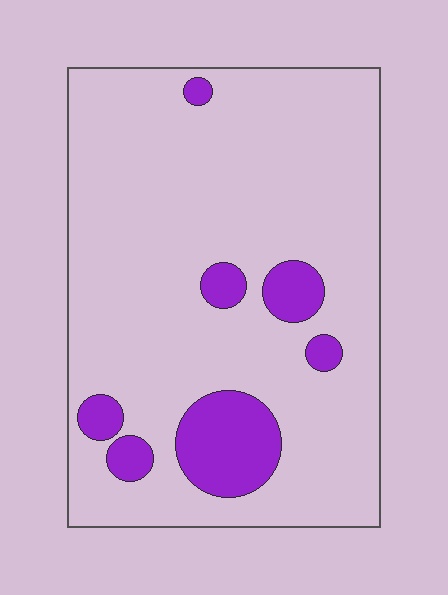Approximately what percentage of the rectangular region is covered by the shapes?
Approximately 15%.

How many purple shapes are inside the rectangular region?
7.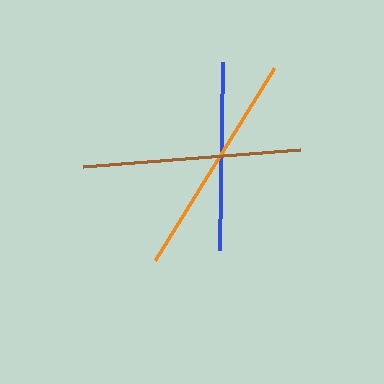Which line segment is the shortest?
The blue line is the shortest at approximately 188 pixels.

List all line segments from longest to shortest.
From longest to shortest: orange, brown, blue.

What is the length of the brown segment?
The brown segment is approximately 218 pixels long.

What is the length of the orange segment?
The orange segment is approximately 225 pixels long.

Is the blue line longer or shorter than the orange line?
The orange line is longer than the blue line.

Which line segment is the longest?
The orange line is the longest at approximately 225 pixels.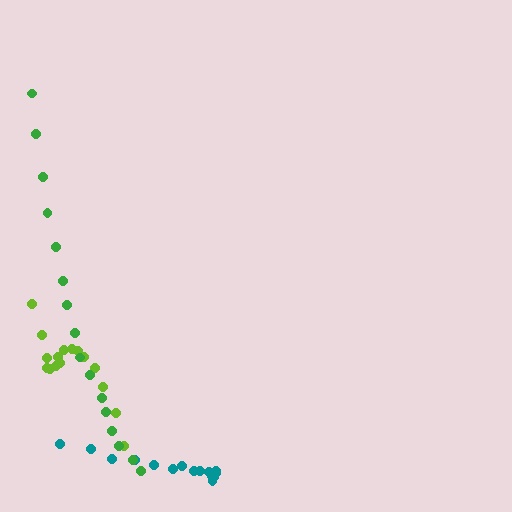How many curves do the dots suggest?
There are 3 distinct paths.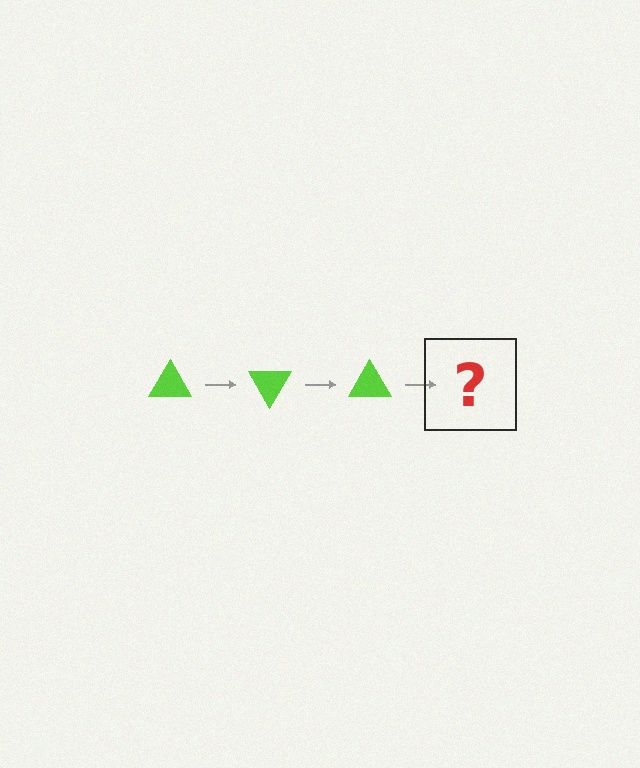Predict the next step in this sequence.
The next step is a lime triangle rotated 180 degrees.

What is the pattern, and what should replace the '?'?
The pattern is that the triangle rotates 60 degrees each step. The '?' should be a lime triangle rotated 180 degrees.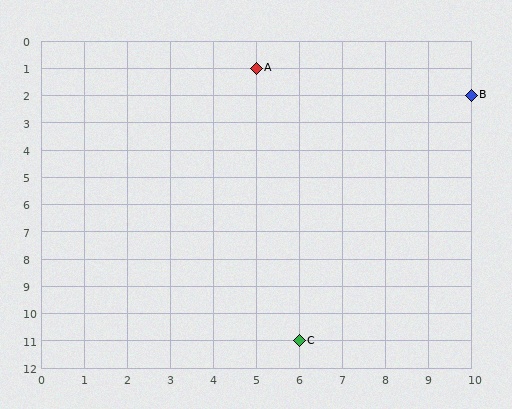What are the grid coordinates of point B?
Point B is at grid coordinates (10, 2).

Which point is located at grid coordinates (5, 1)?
Point A is at (5, 1).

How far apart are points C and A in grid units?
Points C and A are 1 column and 10 rows apart (about 10.0 grid units diagonally).